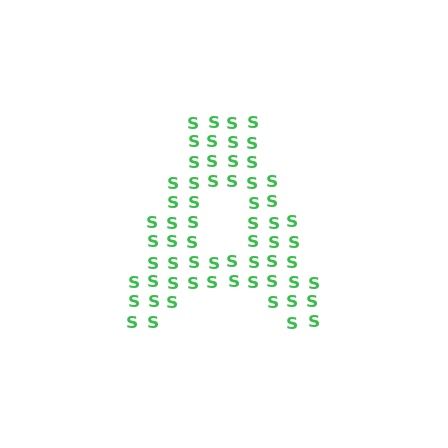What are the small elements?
The small elements are letter S's.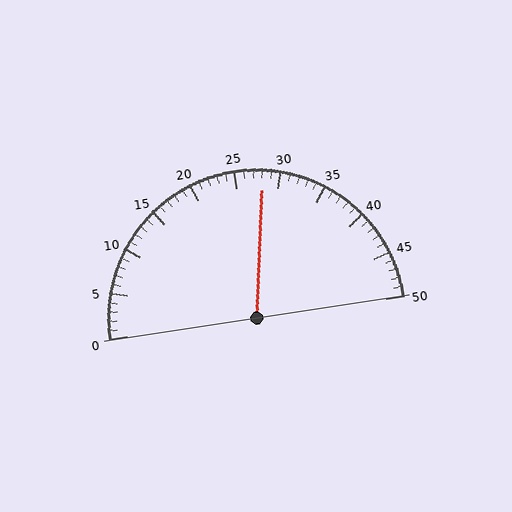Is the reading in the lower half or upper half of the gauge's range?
The reading is in the upper half of the range (0 to 50).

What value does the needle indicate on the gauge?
The needle indicates approximately 28.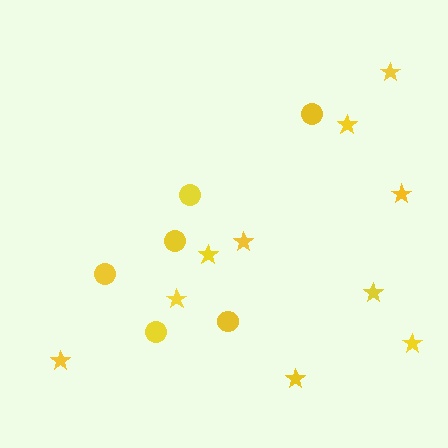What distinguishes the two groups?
There are 2 groups: one group of stars (10) and one group of circles (6).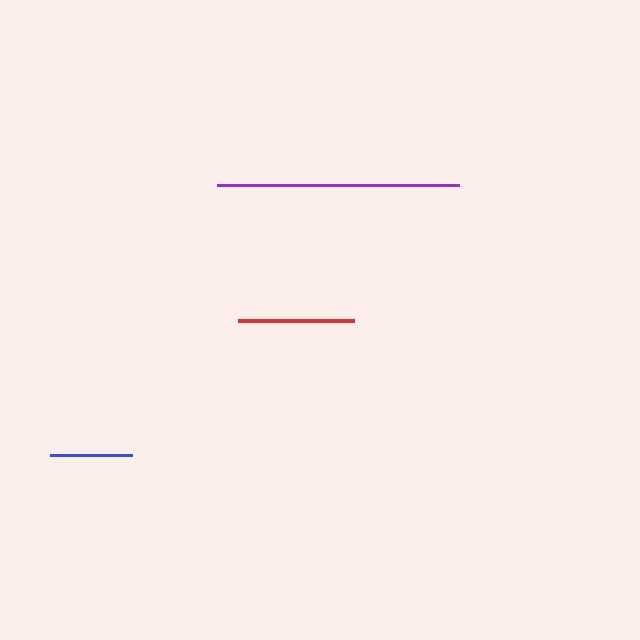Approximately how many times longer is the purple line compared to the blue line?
The purple line is approximately 3.0 times the length of the blue line.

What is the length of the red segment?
The red segment is approximately 116 pixels long.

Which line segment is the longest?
The purple line is the longest at approximately 242 pixels.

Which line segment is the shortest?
The blue line is the shortest at approximately 82 pixels.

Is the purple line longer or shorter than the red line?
The purple line is longer than the red line.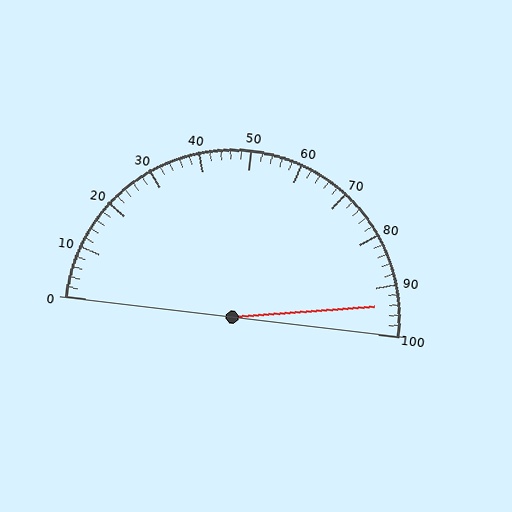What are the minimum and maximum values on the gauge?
The gauge ranges from 0 to 100.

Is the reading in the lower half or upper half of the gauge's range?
The reading is in the upper half of the range (0 to 100).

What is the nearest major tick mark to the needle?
The nearest major tick mark is 90.